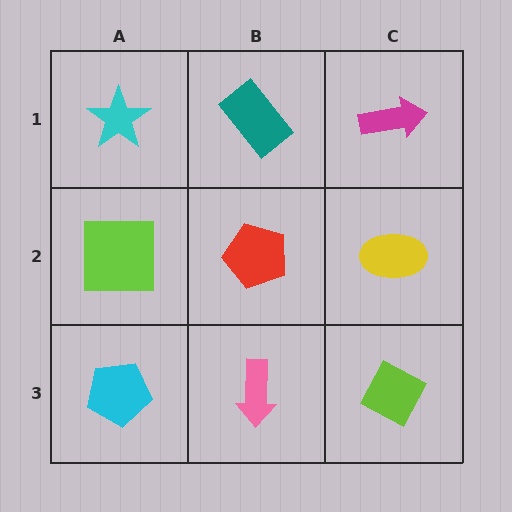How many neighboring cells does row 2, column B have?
4.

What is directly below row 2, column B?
A pink arrow.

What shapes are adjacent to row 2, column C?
A magenta arrow (row 1, column C), a lime diamond (row 3, column C), a red pentagon (row 2, column B).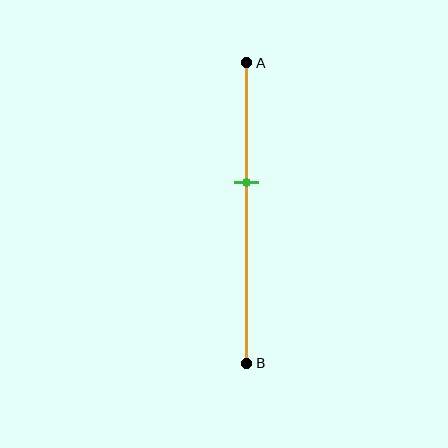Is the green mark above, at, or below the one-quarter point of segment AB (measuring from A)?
The green mark is below the one-quarter point of segment AB.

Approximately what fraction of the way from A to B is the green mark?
The green mark is approximately 40% of the way from A to B.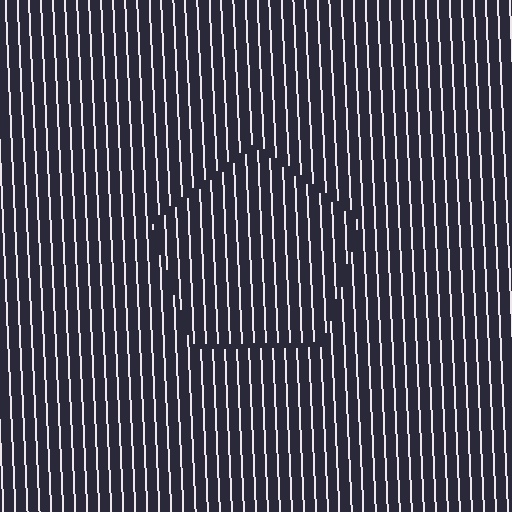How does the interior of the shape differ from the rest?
The interior of the shape contains the same grating, shifted by half a period — the contour is defined by the phase discontinuity where line-ends from the inner and outer gratings abut.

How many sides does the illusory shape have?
5 sides — the line-ends trace a pentagon.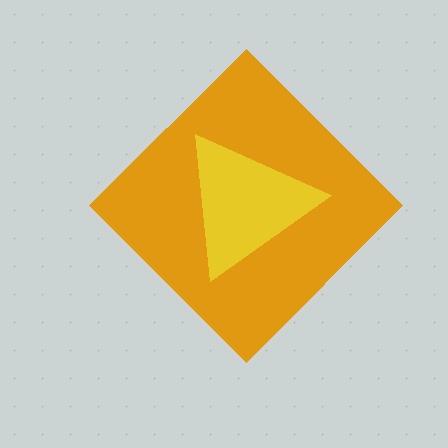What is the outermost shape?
The orange diamond.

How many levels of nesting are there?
2.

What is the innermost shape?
The yellow triangle.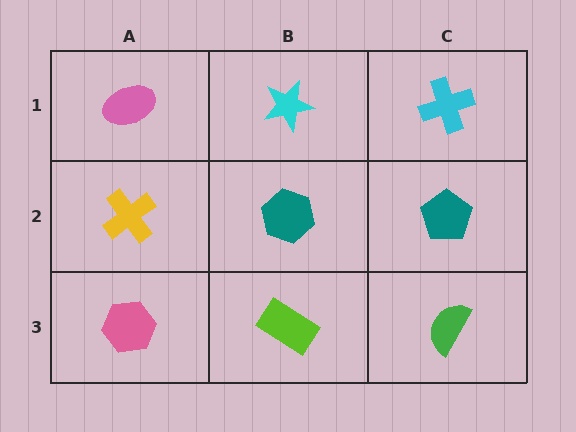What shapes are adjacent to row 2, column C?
A cyan cross (row 1, column C), a green semicircle (row 3, column C), a teal hexagon (row 2, column B).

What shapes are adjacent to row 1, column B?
A teal hexagon (row 2, column B), a pink ellipse (row 1, column A), a cyan cross (row 1, column C).